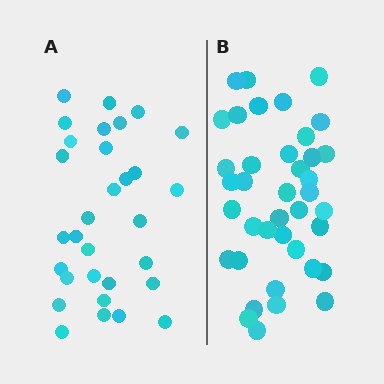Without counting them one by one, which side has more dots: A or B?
Region B (the right region) has more dots.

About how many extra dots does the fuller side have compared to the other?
Region B has roughly 8 or so more dots than region A.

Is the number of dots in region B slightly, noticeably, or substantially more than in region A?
Region B has noticeably more, but not dramatically so. The ratio is roughly 1.3 to 1.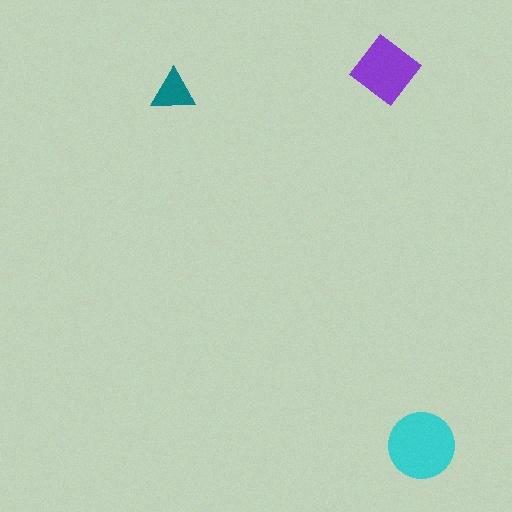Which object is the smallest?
The teal triangle.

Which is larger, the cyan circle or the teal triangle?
The cyan circle.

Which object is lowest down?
The cyan circle is bottommost.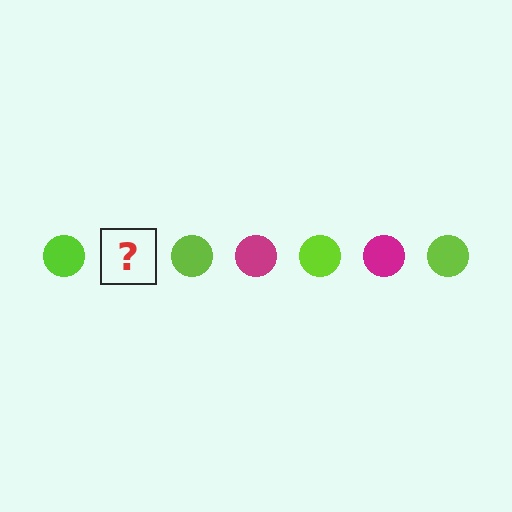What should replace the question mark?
The question mark should be replaced with a magenta circle.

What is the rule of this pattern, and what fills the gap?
The rule is that the pattern cycles through lime, magenta circles. The gap should be filled with a magenta circle.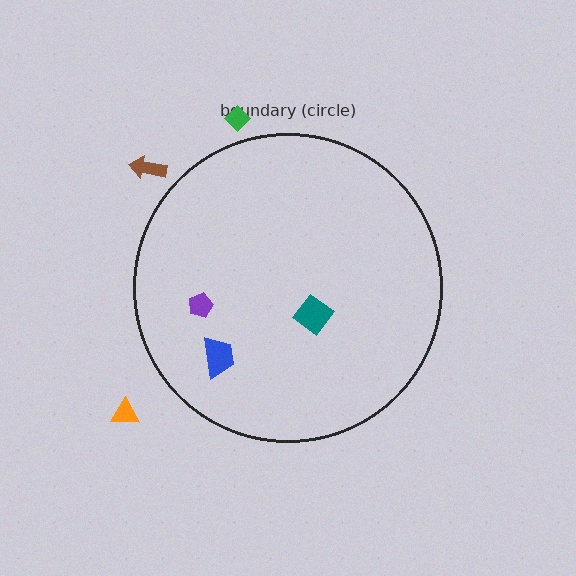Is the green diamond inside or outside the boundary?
Outside.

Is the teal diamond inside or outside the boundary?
Inside.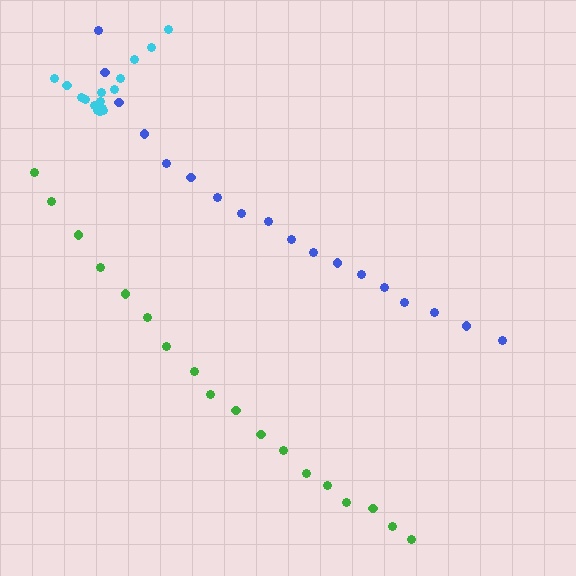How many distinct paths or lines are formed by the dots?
There are 3 distinct paths.